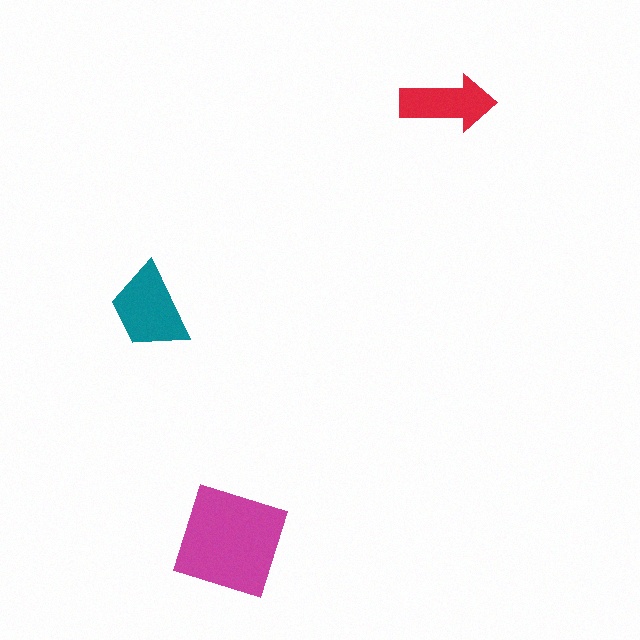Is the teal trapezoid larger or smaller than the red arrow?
Larger.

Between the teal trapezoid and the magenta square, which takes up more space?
The magenta square.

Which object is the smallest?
The red arrow.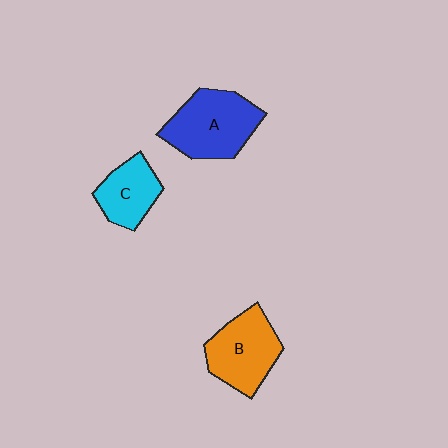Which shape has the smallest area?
Shape C (cyan).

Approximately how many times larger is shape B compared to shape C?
Approximately 1.4 times.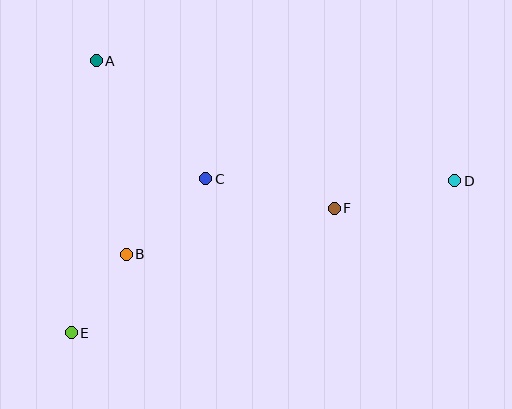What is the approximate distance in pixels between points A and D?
The distance between A and D is approximately 378 pixels.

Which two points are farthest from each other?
Points D and E are farthest from each other.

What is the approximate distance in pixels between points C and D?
The distance between C and D is approximately 249 pixels.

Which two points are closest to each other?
Points B and E are closest to each other.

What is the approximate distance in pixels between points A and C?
The distance between A and C is approximately 161 pixels.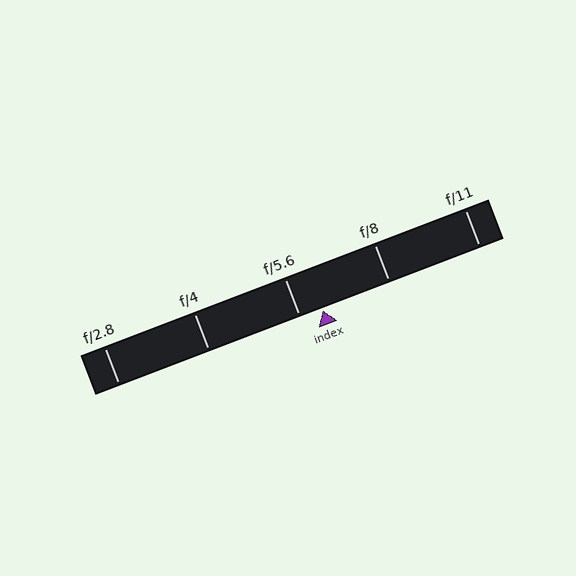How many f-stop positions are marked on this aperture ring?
There are 5 f-stop positions marked.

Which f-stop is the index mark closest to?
The index mark is closest to f/5.6.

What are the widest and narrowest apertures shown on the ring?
The widest aperture shown is f/2.8 and the narrowest is f/11.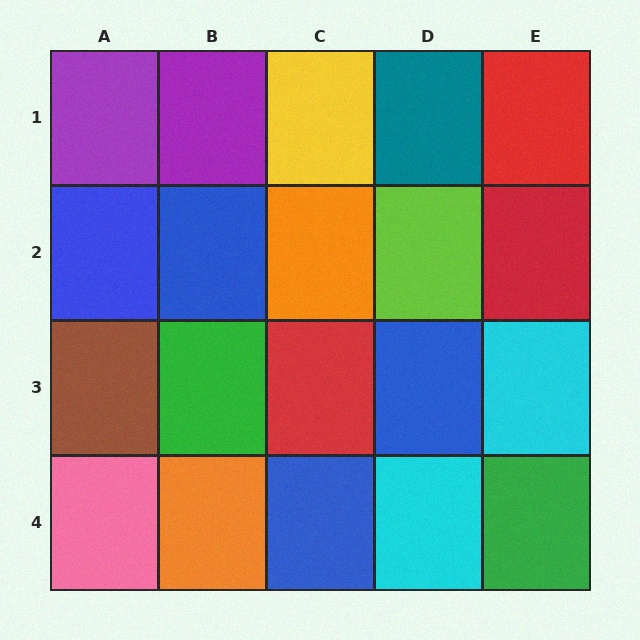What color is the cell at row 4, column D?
Cyan.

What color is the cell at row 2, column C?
Orange.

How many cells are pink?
1 cell is pink.